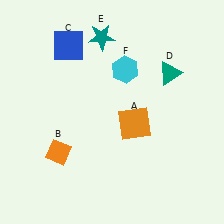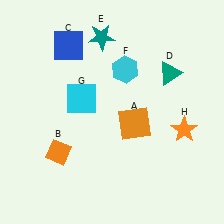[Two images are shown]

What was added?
A cyan square (G), an orange star (H) were added in Image 2.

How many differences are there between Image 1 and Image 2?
There are 2 differences between the two images.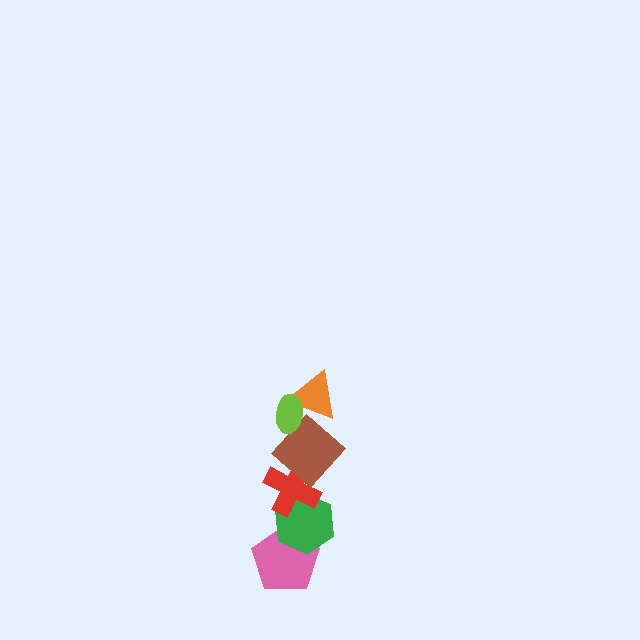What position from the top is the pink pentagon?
The pink pentagon is 6th from the top.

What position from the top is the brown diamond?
The brown diamond is 3rd from the top.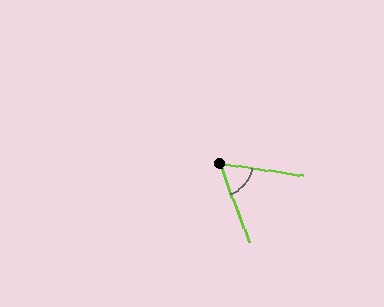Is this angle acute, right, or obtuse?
It is acute.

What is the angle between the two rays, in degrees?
Approximately 61 degrees.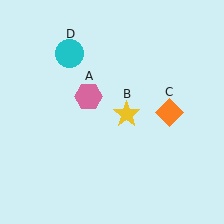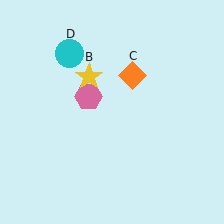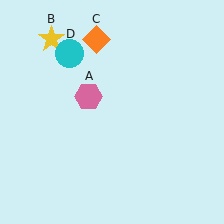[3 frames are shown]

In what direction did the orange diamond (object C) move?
The orange diamond (object C) moved up and to the left.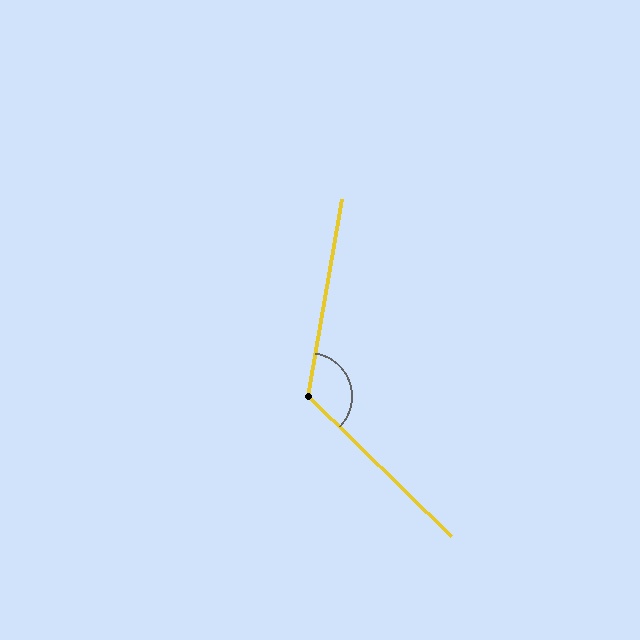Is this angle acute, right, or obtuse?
It is obtuse.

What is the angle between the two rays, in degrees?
Approximately 125 degrees.